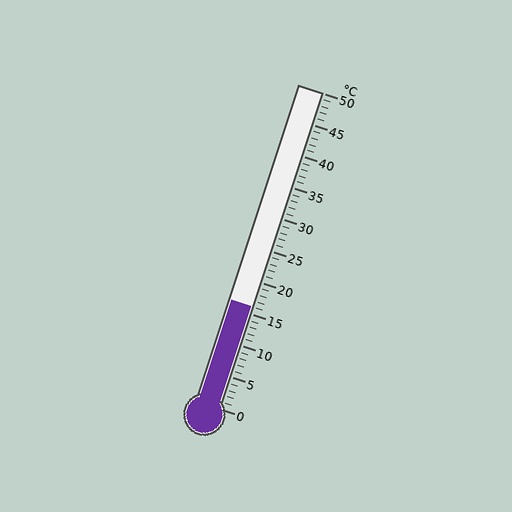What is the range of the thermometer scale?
The thermometer scale ranges from 0°C to 50°C.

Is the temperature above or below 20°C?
The temperature is below 20°C.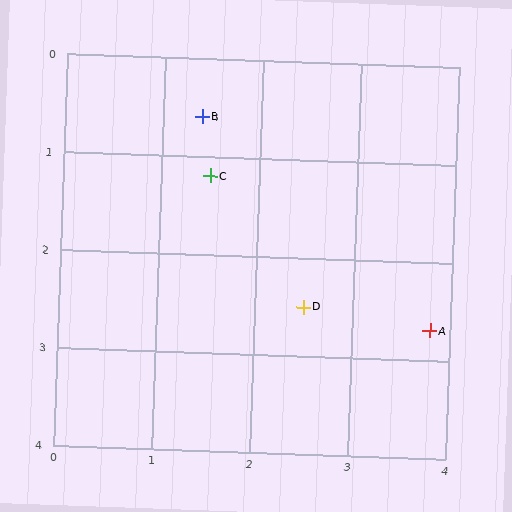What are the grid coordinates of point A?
Point A is at approximately (3.8, 2.7).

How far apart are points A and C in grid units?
Points A and C are about 2.7 grid units apart.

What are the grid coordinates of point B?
Point B is at approximately (1.4, 0.6).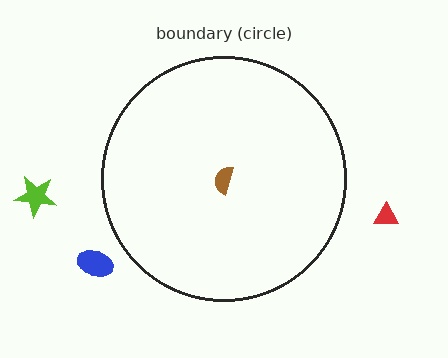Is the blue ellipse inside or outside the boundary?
Outside.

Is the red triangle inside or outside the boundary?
Outside.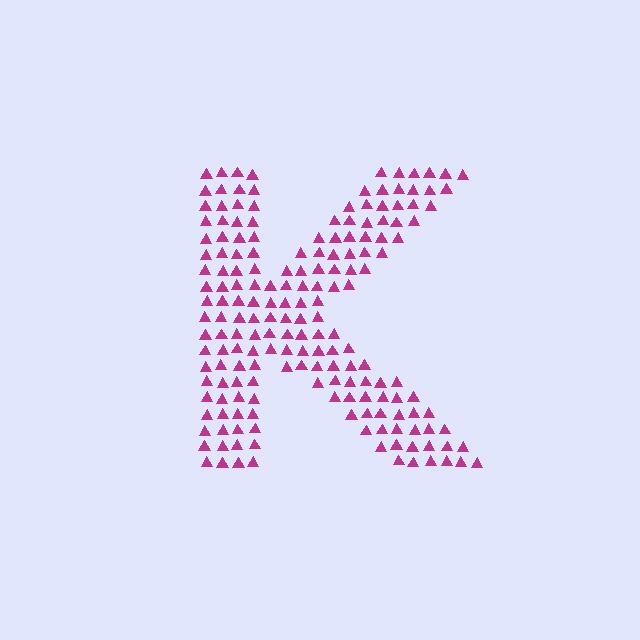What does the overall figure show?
The overall figure shows the letter K.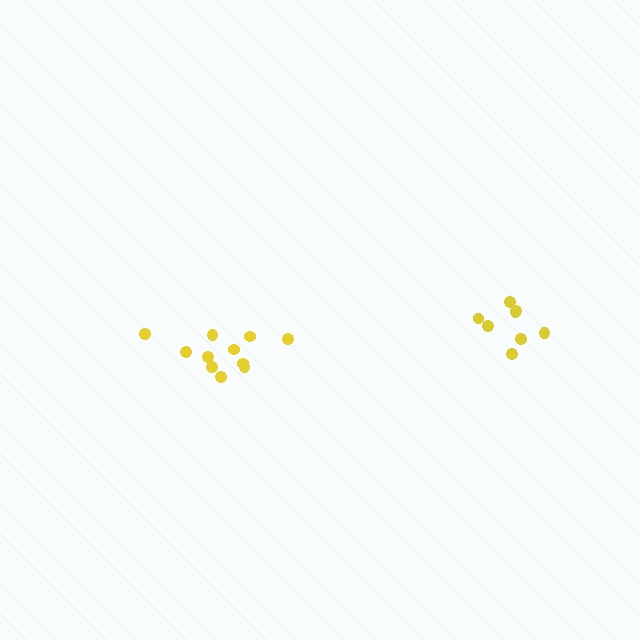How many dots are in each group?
Group 1: 11 dots, Group 2: 8 dots (19 total).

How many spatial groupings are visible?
There are 2 spatial groupings.